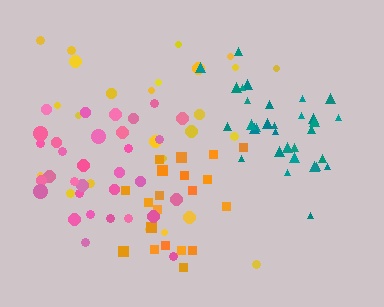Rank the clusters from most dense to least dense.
teal, orange, pink, yellow.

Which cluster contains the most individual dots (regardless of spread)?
Teal (32).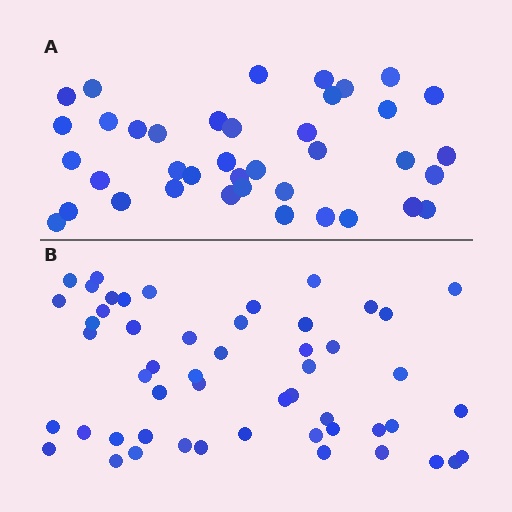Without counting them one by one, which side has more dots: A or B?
Region B (the bottom region) has more dots.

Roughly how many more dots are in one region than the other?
Region B has approximately 15 more dots than region A.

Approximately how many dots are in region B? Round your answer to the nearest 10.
About 50 dots. (The exact count is 52, which rounds to 50.)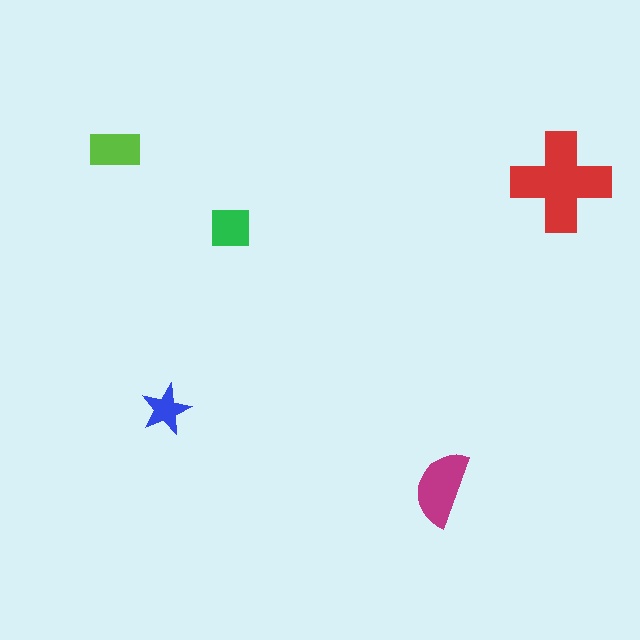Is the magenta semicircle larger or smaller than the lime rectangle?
Larger.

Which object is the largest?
The red cross.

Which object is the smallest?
The blue star.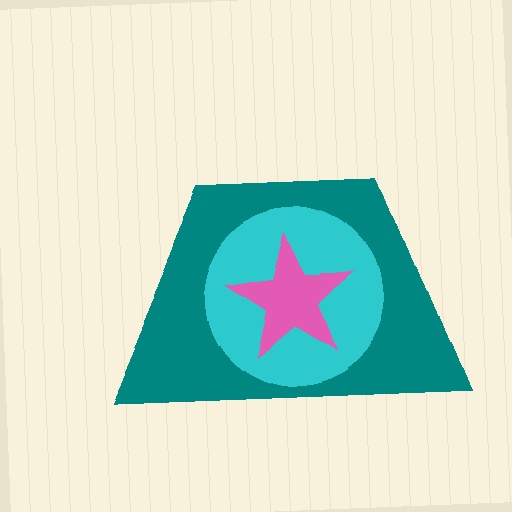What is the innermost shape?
The pink star.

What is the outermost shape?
The teal trapezoid.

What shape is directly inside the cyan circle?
The pink star.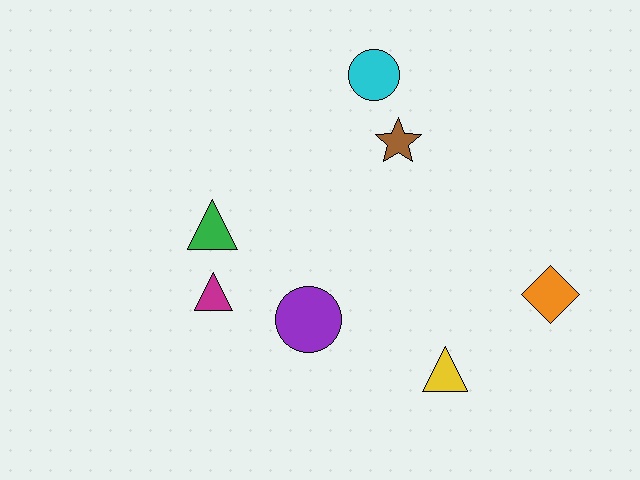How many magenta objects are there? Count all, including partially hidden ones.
There is 1 magenta object.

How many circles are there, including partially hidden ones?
There are 2 circles.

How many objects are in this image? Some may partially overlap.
There are 7 objects.